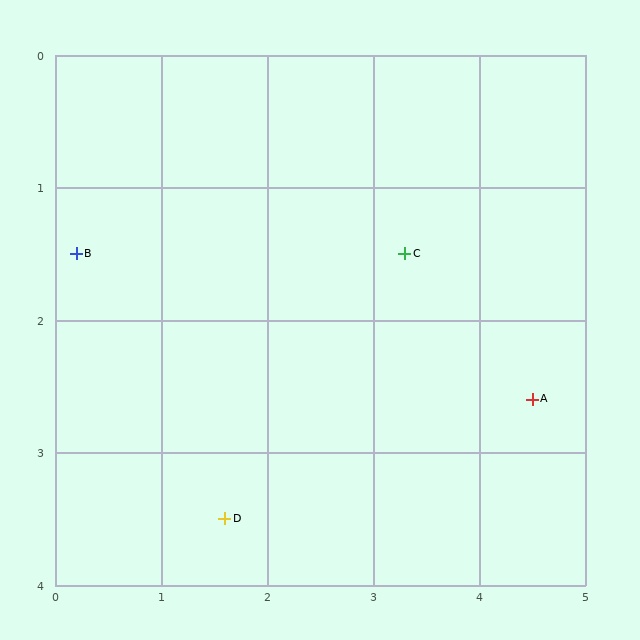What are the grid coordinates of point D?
Point D is at approximately (1.6, 3.5).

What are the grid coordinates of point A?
Point A is at approximately (4.5, 2.6).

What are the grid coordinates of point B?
Point B is at approximately (0.2, 1.5).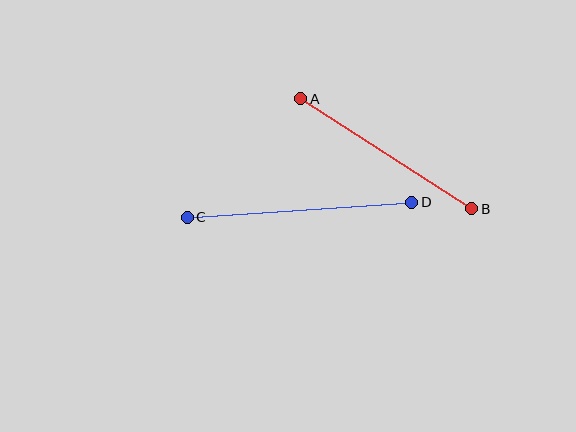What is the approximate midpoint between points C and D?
The midpoint is at approximately (299, 210) pixels.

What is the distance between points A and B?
The distance is approximately 203 pixels.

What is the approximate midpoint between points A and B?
The midpoint is at approximately (386, 154) pixels.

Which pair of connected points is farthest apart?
Points C and D are farthest apart.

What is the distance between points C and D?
The distance is approximately 225 pixels.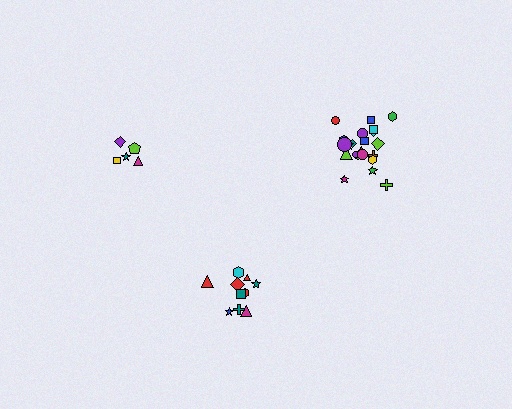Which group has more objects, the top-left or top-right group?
The top-right group.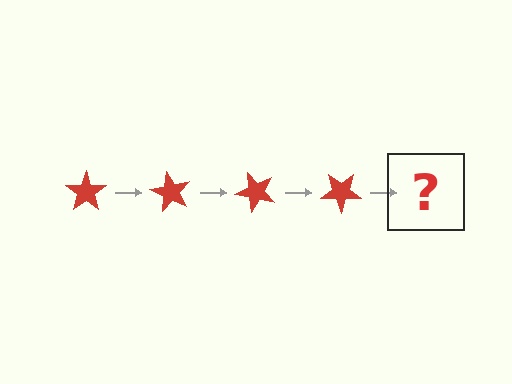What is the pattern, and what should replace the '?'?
The pattern is that the star rotates 60 degrees each step. The '?' should be a red star rotated 240 degrees.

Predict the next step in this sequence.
The next step is a red star rotated 240 degrees.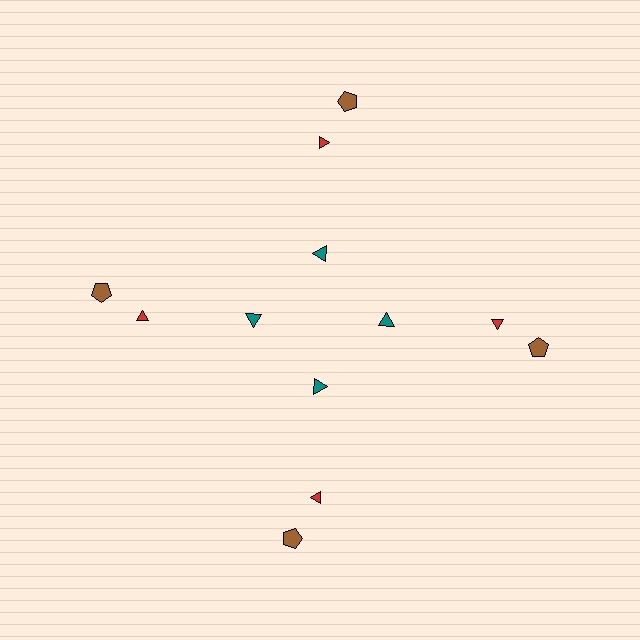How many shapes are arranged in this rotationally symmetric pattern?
There are 12 shapes, arranged in 4 groups of 3.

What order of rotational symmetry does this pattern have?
This pattern has 4-fold rotational symmetry.